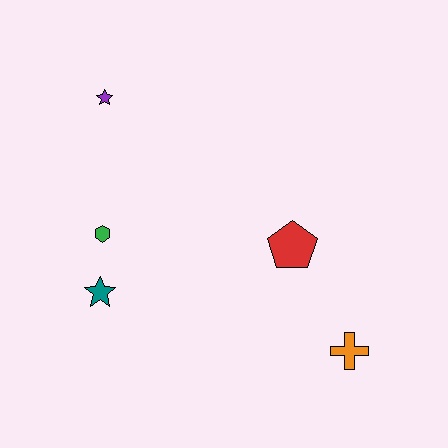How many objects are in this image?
There are 5 objects.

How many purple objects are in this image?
There is 1 purple object.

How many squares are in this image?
There are no squares.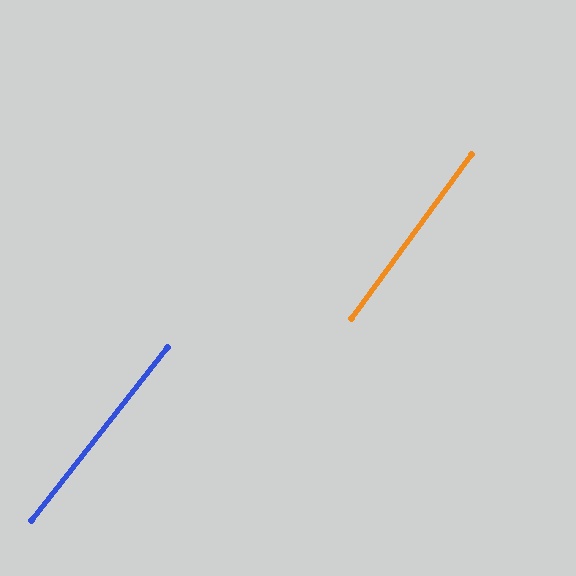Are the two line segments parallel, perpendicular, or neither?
Parallel — their directions differ by only 1.9°.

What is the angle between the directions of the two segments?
Approximately 2 degrees.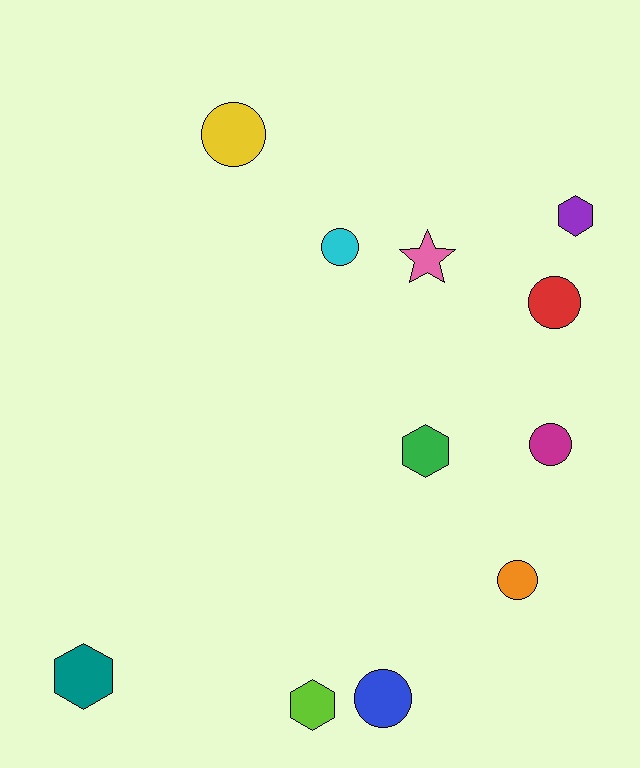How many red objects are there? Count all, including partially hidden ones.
There is 1 red object.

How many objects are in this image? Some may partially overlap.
There are 11 objects.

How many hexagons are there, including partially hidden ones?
There are 4 hexagons.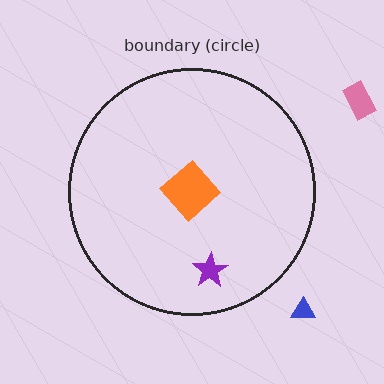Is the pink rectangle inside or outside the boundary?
Outside.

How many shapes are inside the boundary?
2 inside, 2 outside.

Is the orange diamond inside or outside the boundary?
Inside.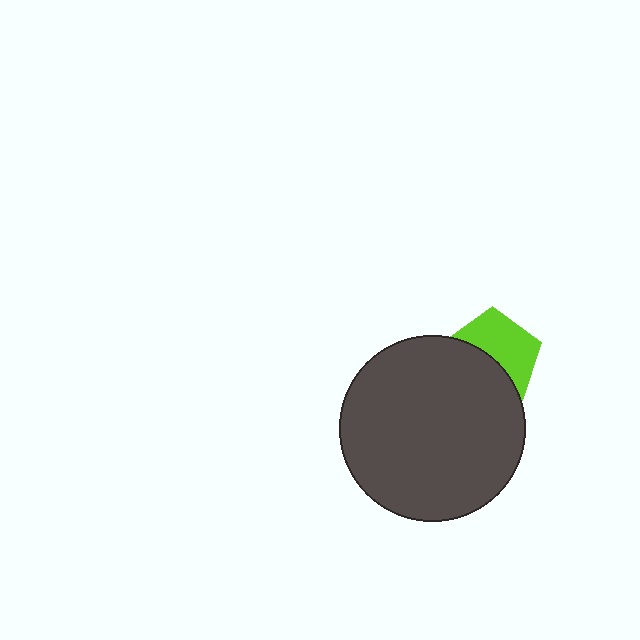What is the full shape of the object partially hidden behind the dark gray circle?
The partially hidden object is a lime pentagon.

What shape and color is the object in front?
The object in front is a dark gray circle.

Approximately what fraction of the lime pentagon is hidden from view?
Roughly 48% of the lime pentagon is hidden behind the dark gray circle.